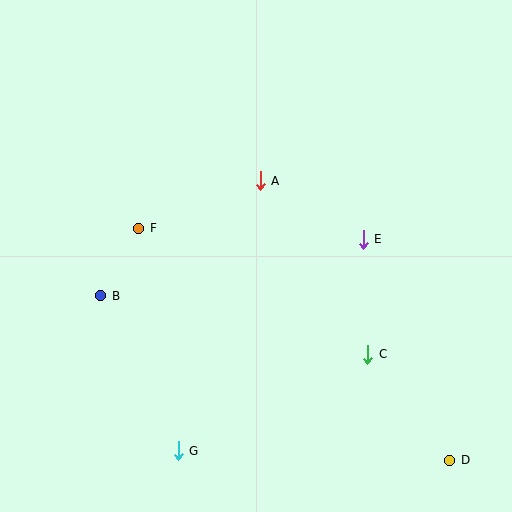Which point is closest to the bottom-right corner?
Point D is closest to the bottom-right corner.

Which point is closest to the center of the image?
Point A at (260, 181) is closest to the center.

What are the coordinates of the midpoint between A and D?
The midpoint between A and D is at (355, 320).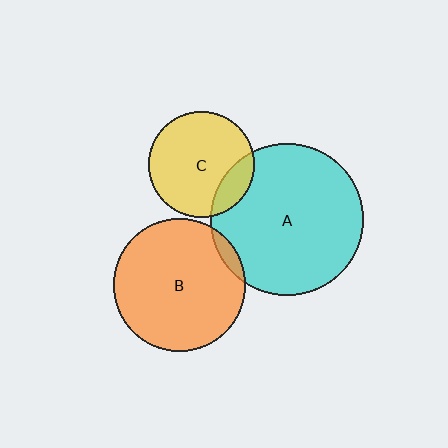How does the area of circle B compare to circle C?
Approximately 1.6 times.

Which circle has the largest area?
Circle A (cyan).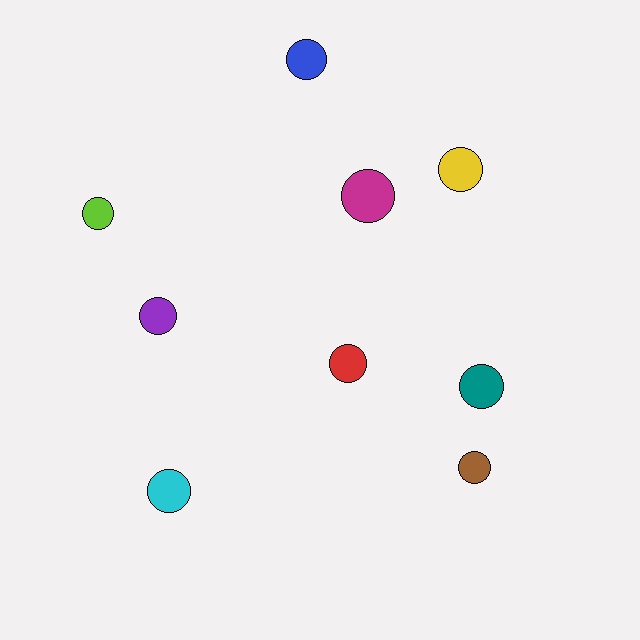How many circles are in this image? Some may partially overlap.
There are 9 circles.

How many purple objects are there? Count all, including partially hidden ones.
There is 1 purple object.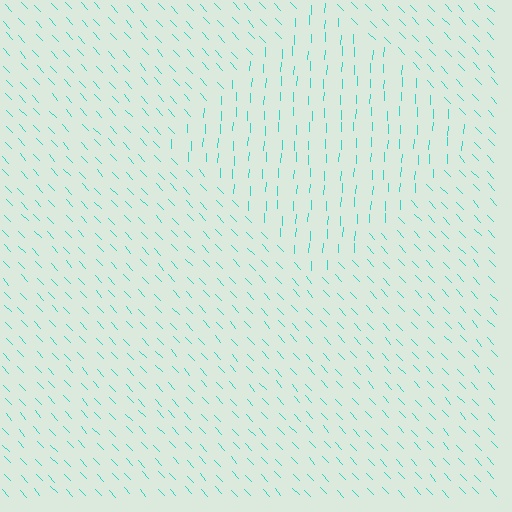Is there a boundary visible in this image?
Yes, there is a texture boundary formed by a change in line orientation.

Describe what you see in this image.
The image is filled with small cyan line segments. A diamond region in the image has lines oriented differently from the surrounding lines, creating a visible texture boundary.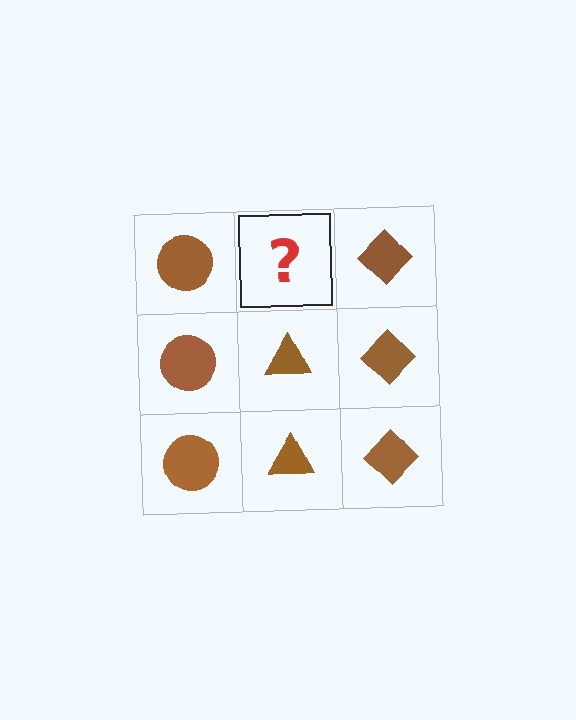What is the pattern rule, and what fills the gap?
The rule is that each column has a consistent shape. The gap should be filled with a brown triangle.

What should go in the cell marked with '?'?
The missing cell should contain a brown triangle.